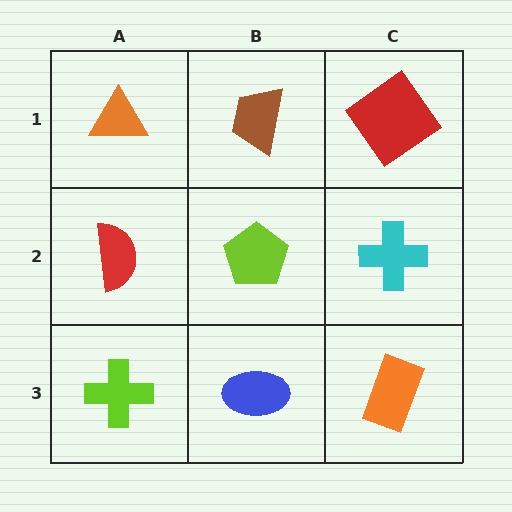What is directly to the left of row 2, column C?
A lime pentagon.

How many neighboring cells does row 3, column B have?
3.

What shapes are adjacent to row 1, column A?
A red semicircle (row 2, column A), a brown trapezoid (row 1, column B).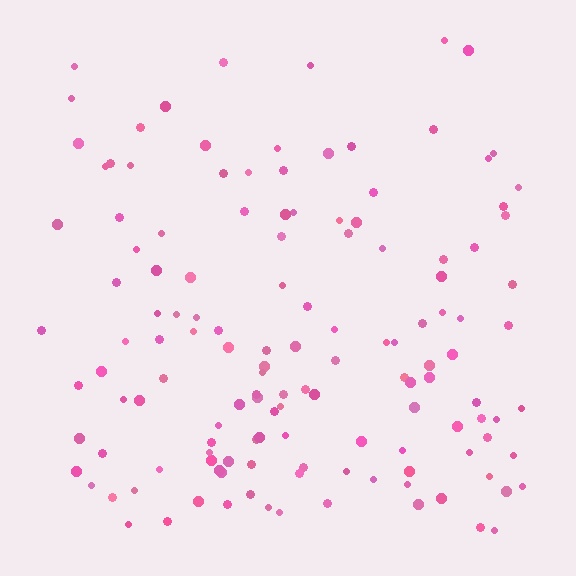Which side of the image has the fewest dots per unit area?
The top.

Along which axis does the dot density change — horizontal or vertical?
Vertical.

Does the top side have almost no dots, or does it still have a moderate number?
Still a moderate number, just noticeably fewer than the bottom.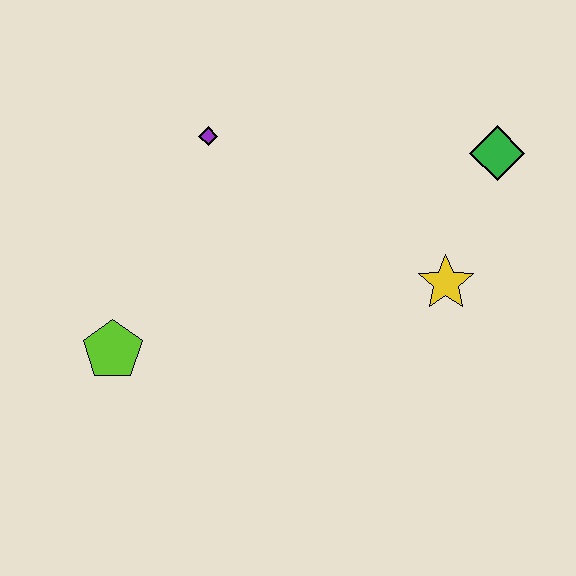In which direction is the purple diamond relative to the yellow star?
The purple diamond is to the left of the yellow star.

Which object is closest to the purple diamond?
The lime pentagon is closest to the purple diamond.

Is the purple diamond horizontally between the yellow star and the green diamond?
No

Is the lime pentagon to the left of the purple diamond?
Yes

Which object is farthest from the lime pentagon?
The green diamond is farthest from the lime pentagon.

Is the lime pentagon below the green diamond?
Yes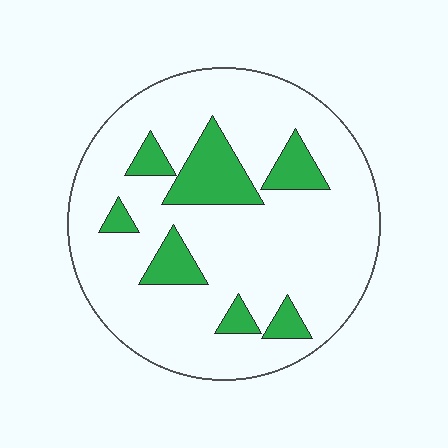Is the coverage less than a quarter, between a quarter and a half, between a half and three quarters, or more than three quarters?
Less than a quarter.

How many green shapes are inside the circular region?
7.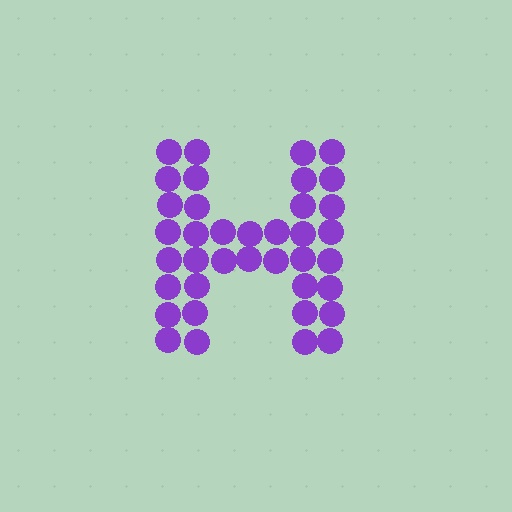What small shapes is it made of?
It is made of small circles.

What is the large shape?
The large shape is the letter H.